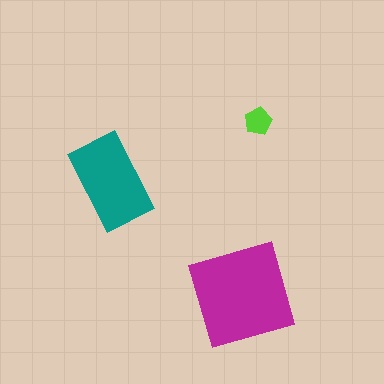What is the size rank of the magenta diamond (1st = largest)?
1st.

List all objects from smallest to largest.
The lime pentagon, the teal rectangle, the magenta diamond.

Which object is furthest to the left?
The teal rectangle is leftmost.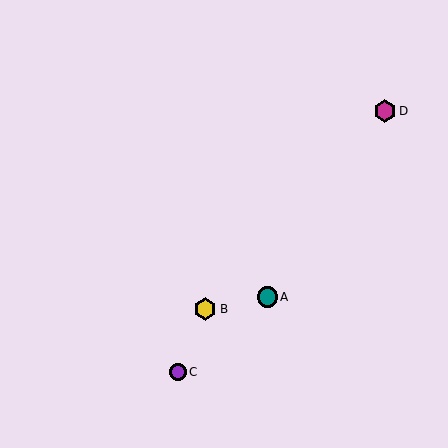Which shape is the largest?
The magenta hexagon (labeled D) is the largest.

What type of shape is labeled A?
Shape A is a teal circle.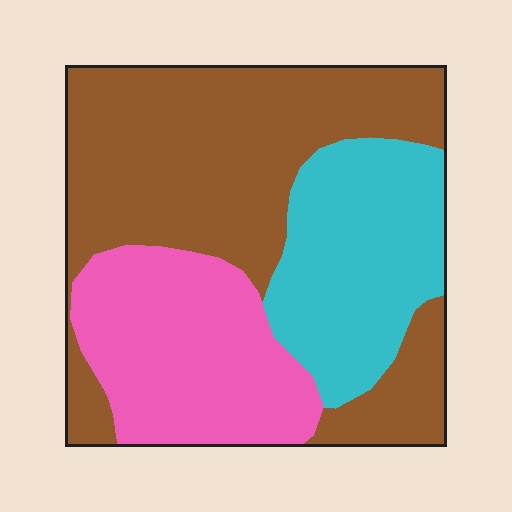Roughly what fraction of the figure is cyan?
Cyan takes up between a sixth and a third of the figure.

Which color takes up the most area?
Brown, at roughly 50%.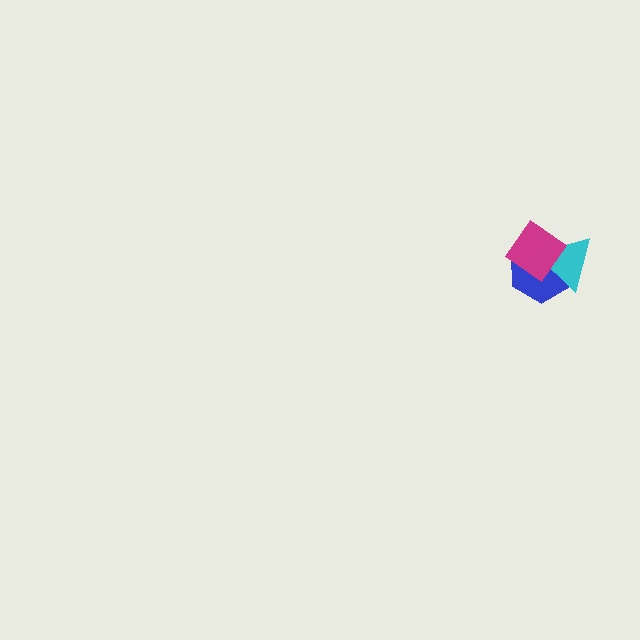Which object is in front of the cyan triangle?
The magenta diamond is in front of the cyan triangle.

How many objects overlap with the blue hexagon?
2 objects overlap with the blue hexagon.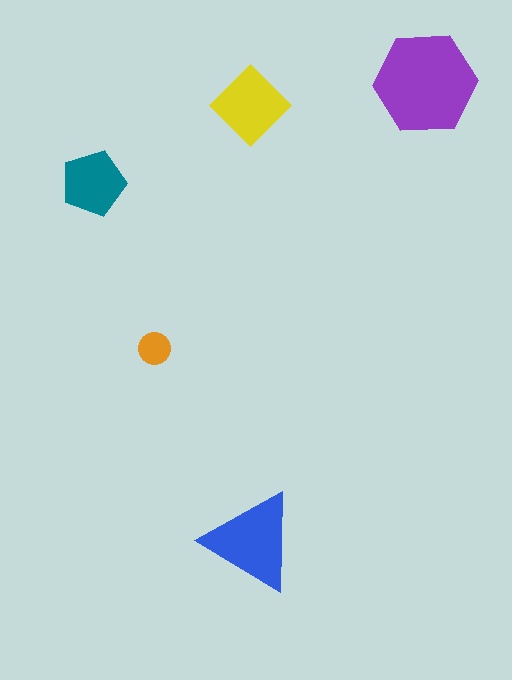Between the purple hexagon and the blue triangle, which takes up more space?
The purple hexagon.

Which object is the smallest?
The orange circle.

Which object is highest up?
The purple hexagon is topmost.